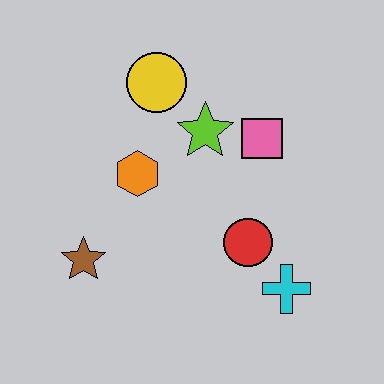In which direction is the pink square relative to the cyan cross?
The pink square is above the cyan cross.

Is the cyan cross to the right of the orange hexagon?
Yes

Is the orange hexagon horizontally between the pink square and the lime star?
No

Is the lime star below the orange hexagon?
No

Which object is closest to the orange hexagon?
The lime star is closest to the orange hexagon.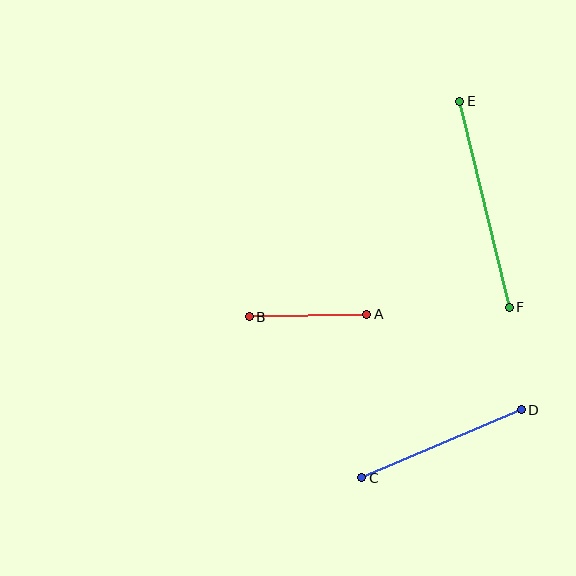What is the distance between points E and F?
The distance is approximately 212 pixels.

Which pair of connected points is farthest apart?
Points E and F are farthest apart.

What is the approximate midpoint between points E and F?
The midpoint is at approximately (485, 204) pixels.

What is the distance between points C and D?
The distance is approximately 173 pixels.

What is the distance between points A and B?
The distance is approximately 117 pixels.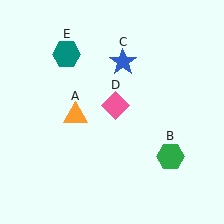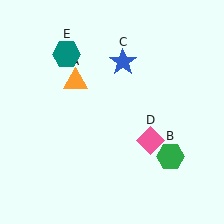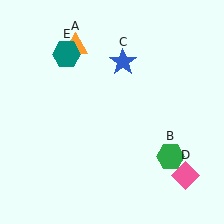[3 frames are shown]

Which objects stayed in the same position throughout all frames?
Green hexagon (object B) and blue star (object C) and teal hexagon (object E) remained stationary.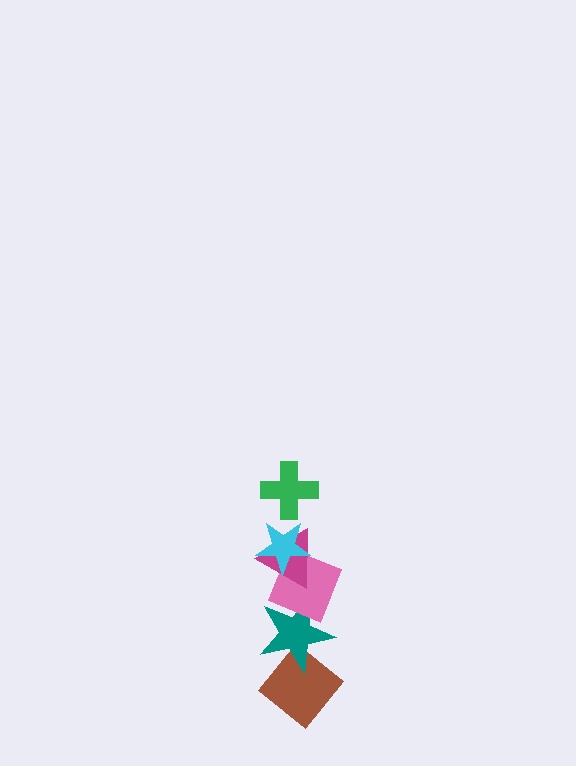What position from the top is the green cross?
The green cross is 1st from the top.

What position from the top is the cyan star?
The cyan star is 2nd from the top.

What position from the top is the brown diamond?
The brown diamond is 6th from the top.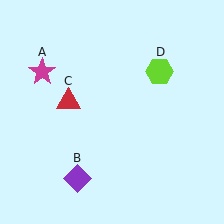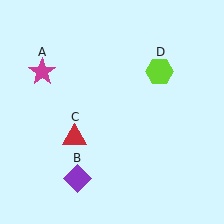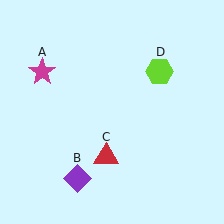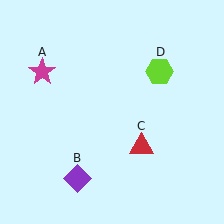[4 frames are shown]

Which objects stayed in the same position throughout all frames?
Magenta star (object A) and purple diamond (object B) and lime hexagon (object D) remained stationary.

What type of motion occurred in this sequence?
The red triangle (object C) rotated counterclockwise around the center of the scene.